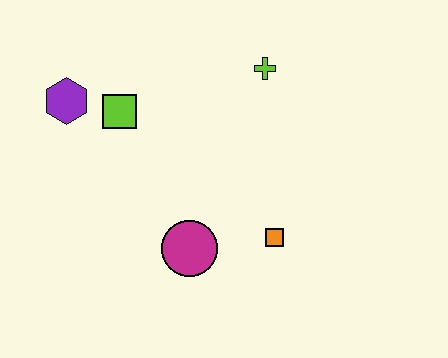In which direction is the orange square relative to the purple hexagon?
The orange square is to the right of the purple hexagon.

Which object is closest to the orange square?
The magenta circle is closest to the orange square.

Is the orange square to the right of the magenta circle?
Yes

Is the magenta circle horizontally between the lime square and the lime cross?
Yes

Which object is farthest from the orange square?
The purple hexagon is farthest from the orange square.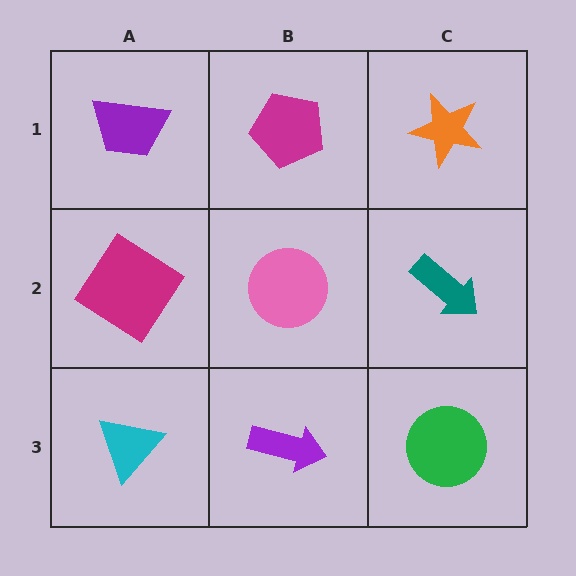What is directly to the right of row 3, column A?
A purple arrow.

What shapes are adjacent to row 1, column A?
A magenta diamond (row 2, column A), a magenta pentagon (row 1, column B).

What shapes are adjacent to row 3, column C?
A teal arrow (row 2, column C), a purple arrow (row 3, column B).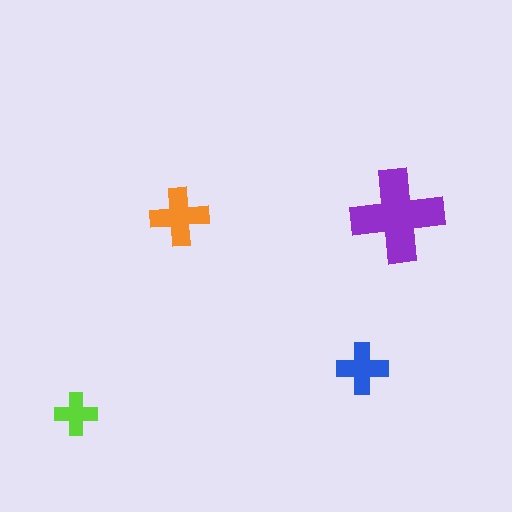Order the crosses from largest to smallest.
the purple one, the orange one, the blue one, the lime one.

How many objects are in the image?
There are 4 objects in the image.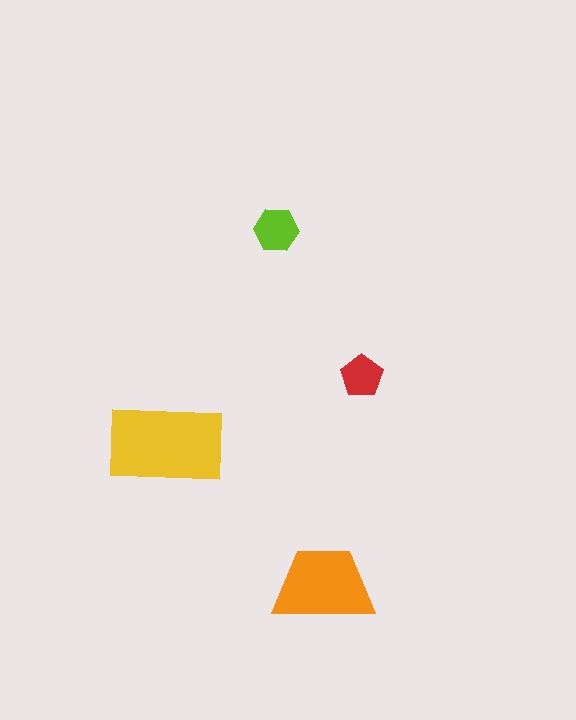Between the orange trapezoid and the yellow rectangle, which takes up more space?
The yellow rectangle.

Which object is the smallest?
The red pentagon.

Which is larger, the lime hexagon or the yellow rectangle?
The yellow rectangle.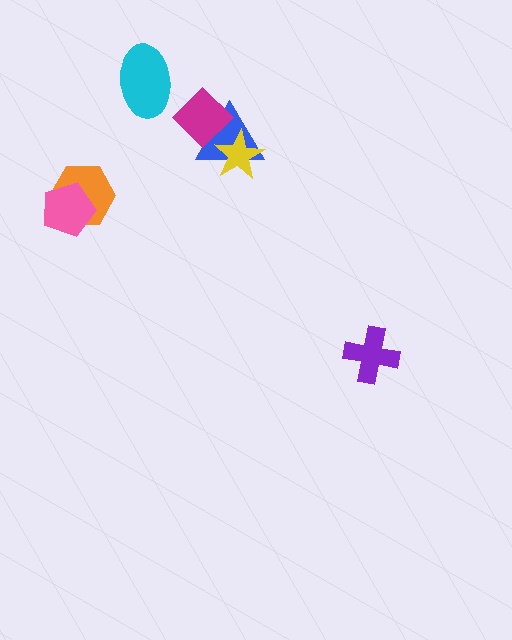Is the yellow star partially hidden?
No, no other shape covers it.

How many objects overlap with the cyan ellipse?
0 objects overlap with the cyan ellipse.